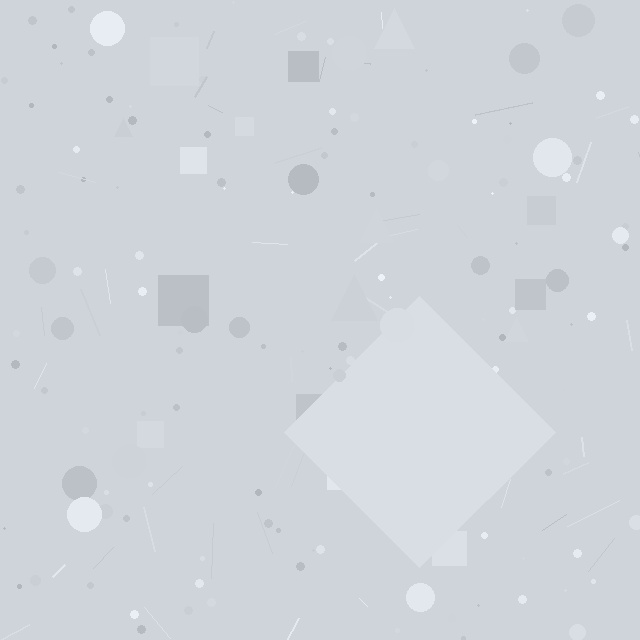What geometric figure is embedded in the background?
A diamond is embedded in the background.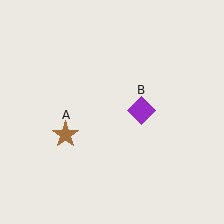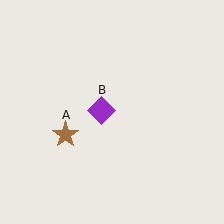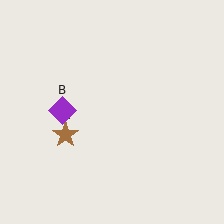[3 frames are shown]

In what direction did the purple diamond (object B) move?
The purple diamond (object B) moved left.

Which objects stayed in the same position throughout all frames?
Brown star (object A) remained stationary.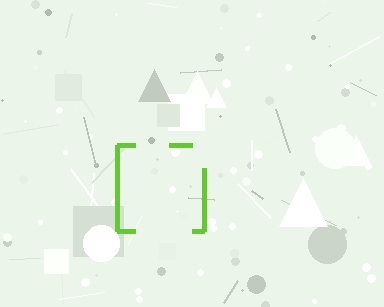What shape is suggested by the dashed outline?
The dashed outline suggests a square.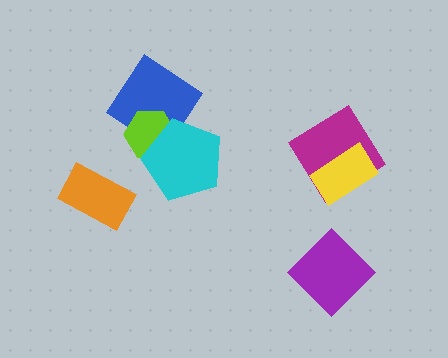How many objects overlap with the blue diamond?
2 objects overlap with the blue diamond.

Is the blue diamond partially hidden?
Yes, it is partially covered by another shape.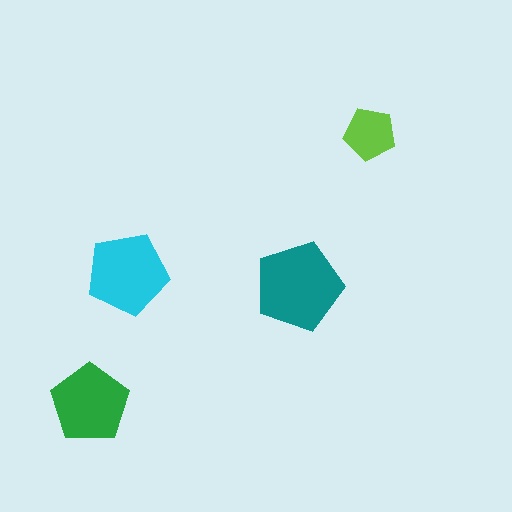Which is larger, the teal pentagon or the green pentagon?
The teal one.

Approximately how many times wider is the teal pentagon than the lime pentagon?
About 1.5 times wider.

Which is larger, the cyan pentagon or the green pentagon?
The cyan one.